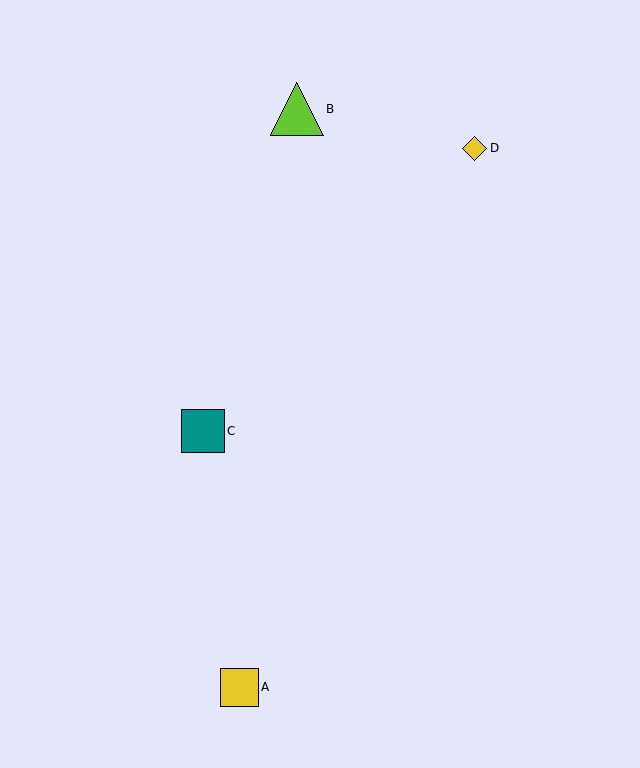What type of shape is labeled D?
Shape D is a yellow diamond.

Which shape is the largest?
The lime triangle (labeled B) is the largest.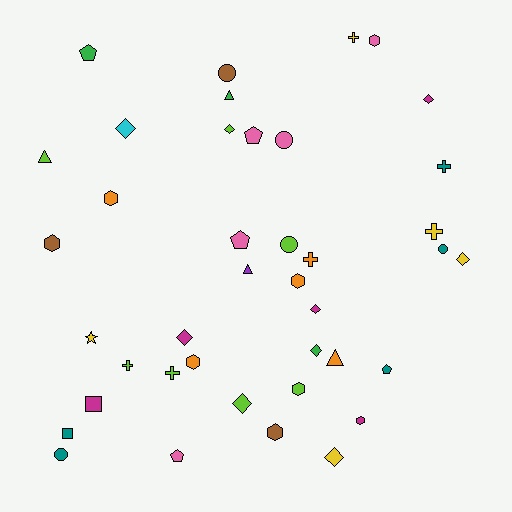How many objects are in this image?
There are 40 objects.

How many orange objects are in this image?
There are 5 orange objects.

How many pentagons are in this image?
There are 5 pentagons.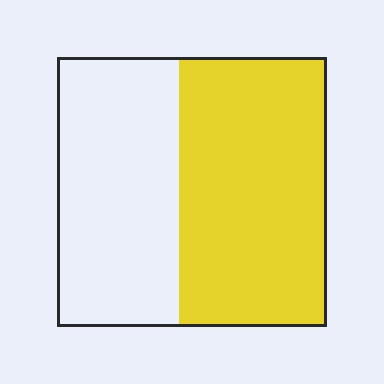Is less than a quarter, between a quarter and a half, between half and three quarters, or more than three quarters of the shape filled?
Between half and three quarters.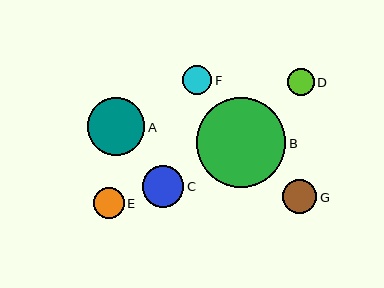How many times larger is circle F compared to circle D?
Circle F is approximately 1.1 times the size of circle D.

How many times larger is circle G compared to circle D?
Circle G is approximately 1.3 times the size of circle D.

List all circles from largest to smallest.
From largest to smallest: B, A, C, G, E, F, D.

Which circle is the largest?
Circle B is the largest with a size of approximately 89 pixels.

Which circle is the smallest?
Circle D is the smallest with a size of approximately 27 pixels.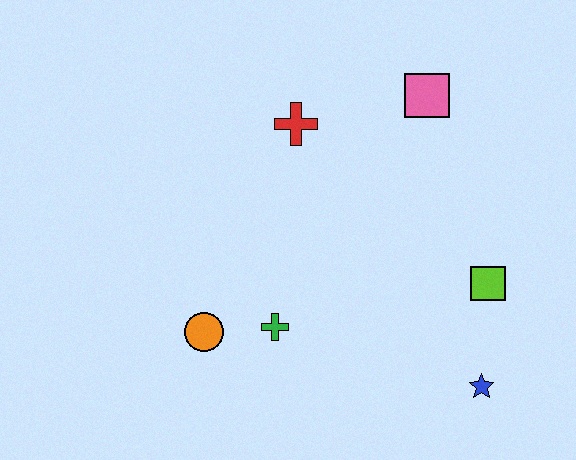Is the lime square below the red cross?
Yes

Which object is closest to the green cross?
The orange circle is closest to the green cross.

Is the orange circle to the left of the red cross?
Yes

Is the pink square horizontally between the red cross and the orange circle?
No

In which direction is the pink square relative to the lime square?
The pink square is above the lime square.